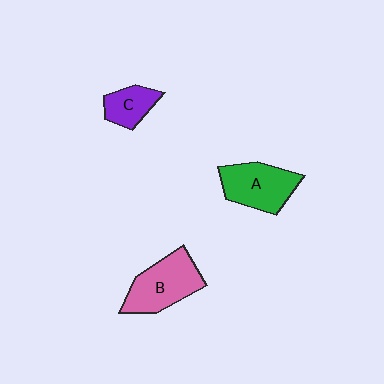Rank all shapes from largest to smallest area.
From largest to smallest: B (pink), A (green), C (purple).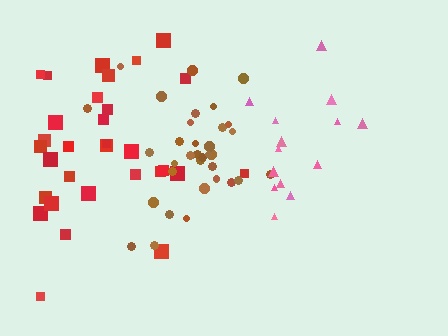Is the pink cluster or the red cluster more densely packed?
Red.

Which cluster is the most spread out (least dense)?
Pink.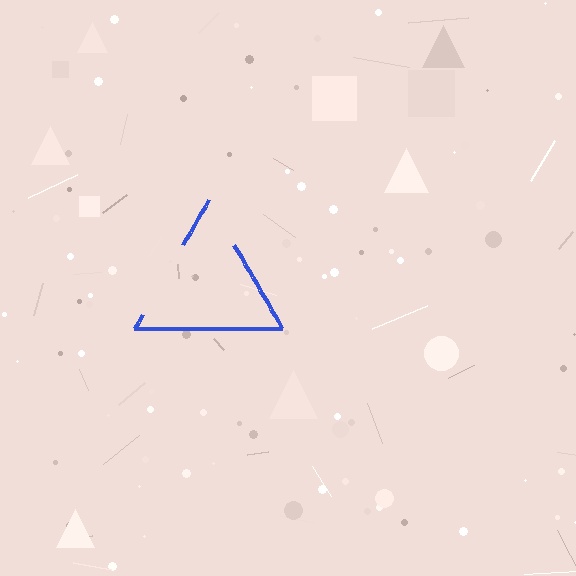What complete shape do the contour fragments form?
The contour fragments form a triangle.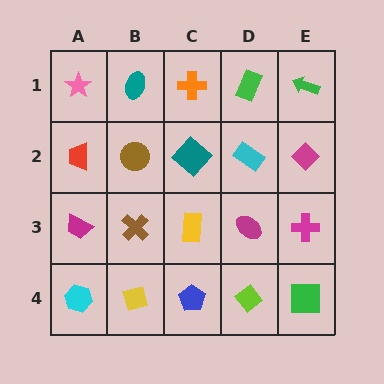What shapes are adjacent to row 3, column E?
A magenta diamond (row 2, column E), a green square (row 4, column E), a magenta ellipse (row 3, column D).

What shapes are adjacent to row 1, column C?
A teal diamond (row 2, column C), a teal ellipse (row 1, column B), a green rectangle (row 1, column D).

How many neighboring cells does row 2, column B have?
4.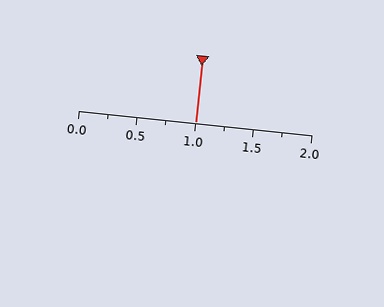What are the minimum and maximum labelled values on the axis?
The axis runs from 0.0 to 2.0.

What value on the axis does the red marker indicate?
The marker indicates approximately 1.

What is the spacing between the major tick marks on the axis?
The major ticks are spaced 0.5 apart.